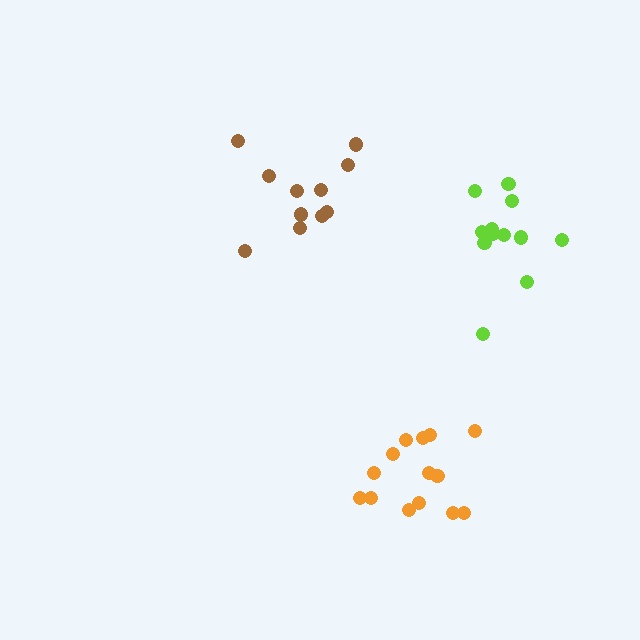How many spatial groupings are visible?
There are 3 spatial groupings.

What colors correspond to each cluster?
The clusters are colored: brown, orange, lime.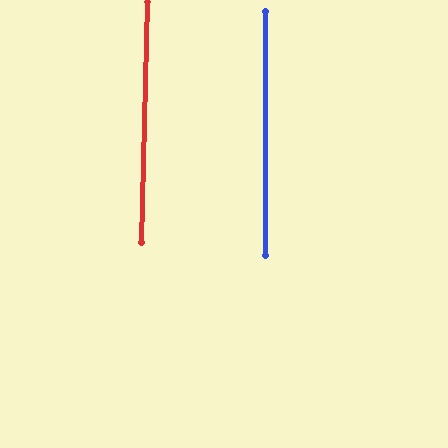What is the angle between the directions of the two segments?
Approximately 2 degrees.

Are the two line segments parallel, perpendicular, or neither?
Parallel — their directions differ by only 1.5°.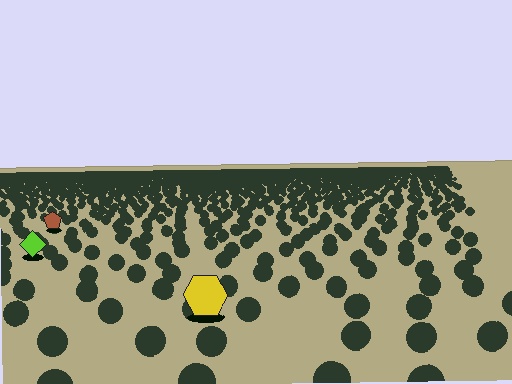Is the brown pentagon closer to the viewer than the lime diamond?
No. The lime diamond is closer — you can tell from the texture gradient: the ground texture is coarser near it.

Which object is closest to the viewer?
The yellow hexagon is closest. The texture marks near it are larger and more spread out.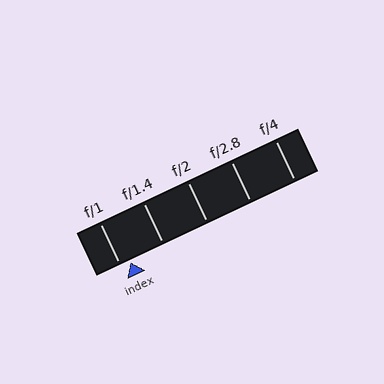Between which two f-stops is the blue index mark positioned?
The index mark is between f/1 and f/1.4.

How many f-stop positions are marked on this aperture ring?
There are 5 f-stop positions marked.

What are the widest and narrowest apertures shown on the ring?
The widest aperture shown is f/1 and the narrowest is f/4.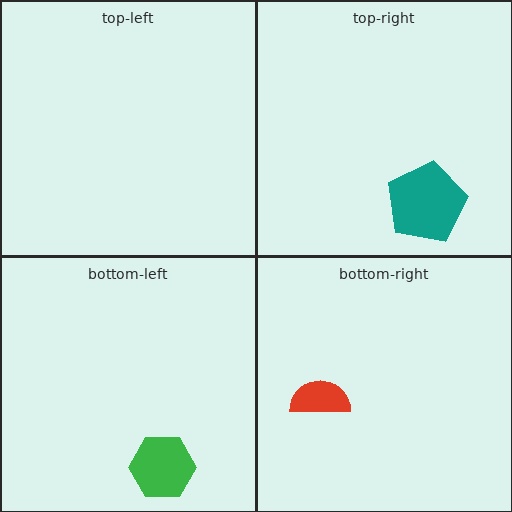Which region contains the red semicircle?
The bottom-right region.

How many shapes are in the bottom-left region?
1.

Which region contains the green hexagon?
The bottom-left region.